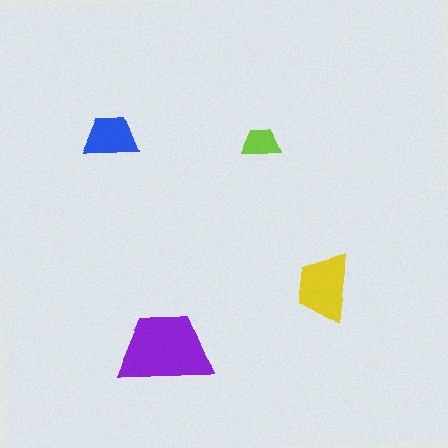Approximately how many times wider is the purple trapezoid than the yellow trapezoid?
About 1.5 times wider.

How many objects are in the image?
There are 4 objects in the image.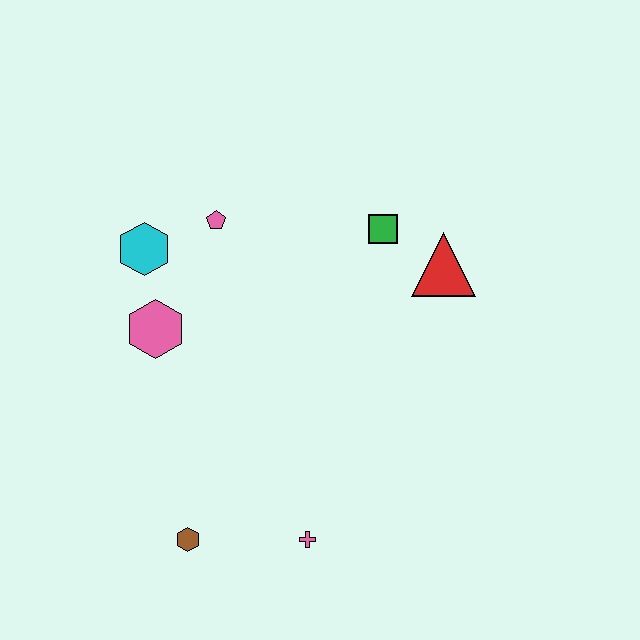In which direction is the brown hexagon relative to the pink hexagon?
The brown hexagon is below the pink hexagon.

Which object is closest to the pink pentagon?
The cyan hexagon is closest to the pink pentagon.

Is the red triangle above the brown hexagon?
Yes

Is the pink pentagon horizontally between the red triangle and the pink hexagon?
Yes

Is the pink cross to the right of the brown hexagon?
Yes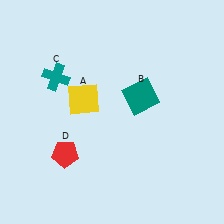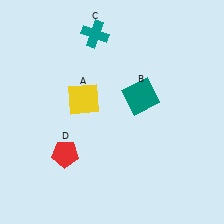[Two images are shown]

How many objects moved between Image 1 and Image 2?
1 object moved between the two images.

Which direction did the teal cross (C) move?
The teal cross (C) moved up.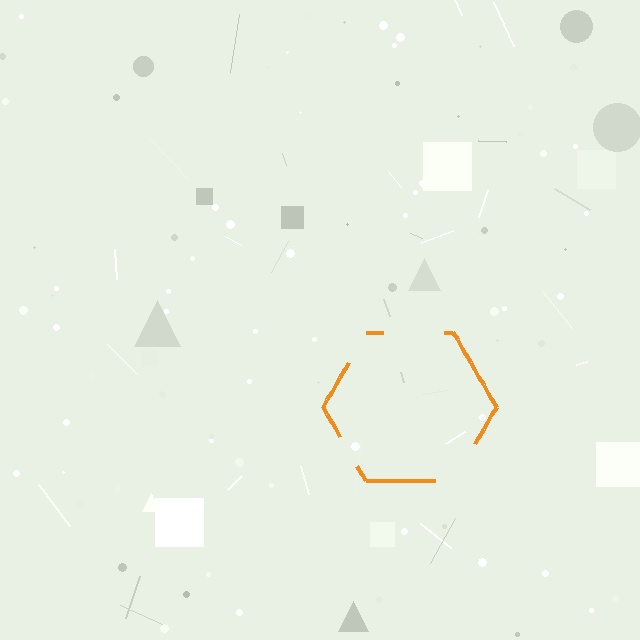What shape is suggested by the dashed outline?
The dashed outline suggests a hexagon.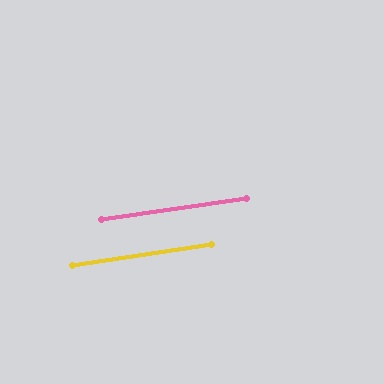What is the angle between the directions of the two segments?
Approximately 0 degrees.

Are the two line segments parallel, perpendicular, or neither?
Parallel — their directions differ by only 0.3°.